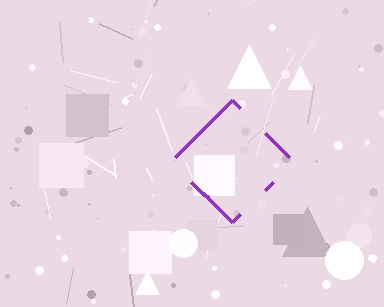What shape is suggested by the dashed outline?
The dashed outline suggests a diamond.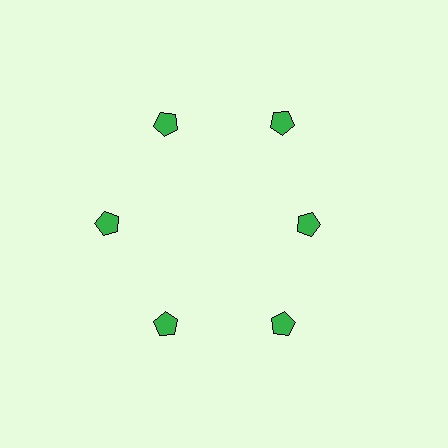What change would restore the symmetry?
The symmetry would be restored by moving it outward, back onto the ring so that all 6 pentagons sit at equal angles and equal distance from the center.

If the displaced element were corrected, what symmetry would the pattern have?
It would have 6-fold rotational symmetry — the pattern would map onto itself every 60 degrees.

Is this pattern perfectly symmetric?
No. The 6 green pentagons are arranged in a ring, but one element near the 3 o'clock position is pulled inward toward the center, breaking the 6-fold rotational symmetry.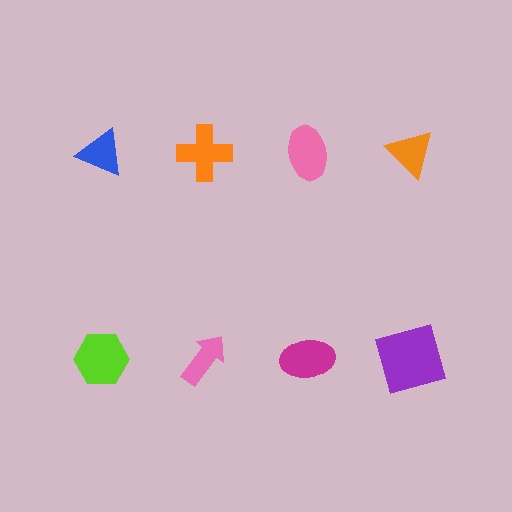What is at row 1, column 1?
A blue triangle.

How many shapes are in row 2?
4 shapes.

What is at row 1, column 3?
A pink ellipse.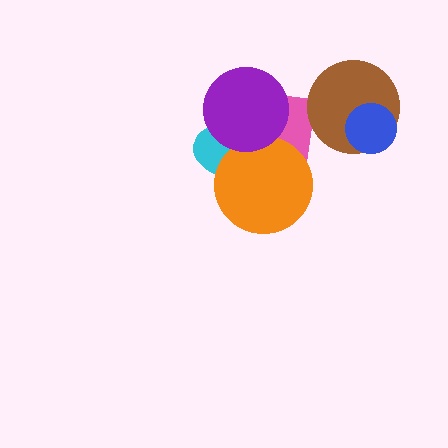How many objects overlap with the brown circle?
2 objects overlap with the brown circle.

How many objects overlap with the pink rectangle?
4 objects overlap with the pink rectangle.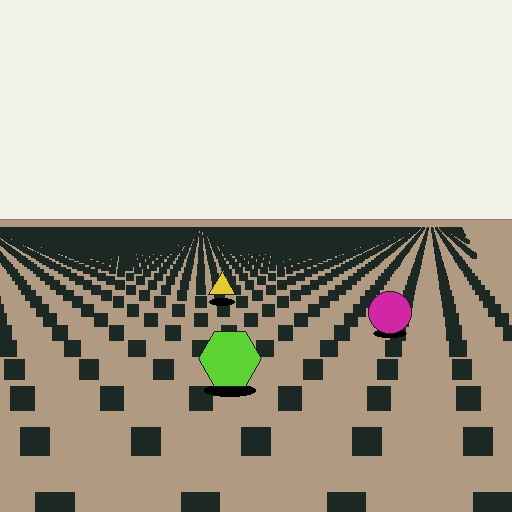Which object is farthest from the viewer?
The yellow triangle is farthest from the viewer. It appears smaller and the ground texture around it is denser.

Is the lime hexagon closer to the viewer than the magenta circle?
Yes. The lime hexagon is closer — you can tell from the texture gradient: the ground texture is coarser near it.